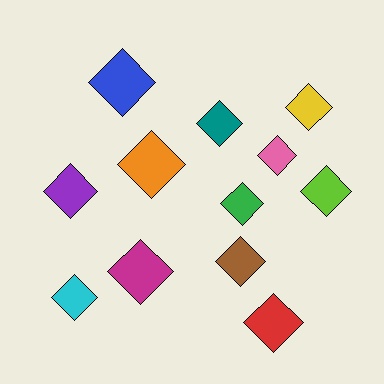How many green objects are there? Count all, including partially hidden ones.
There is 1 green object.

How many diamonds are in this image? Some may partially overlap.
There are 12 diamonds.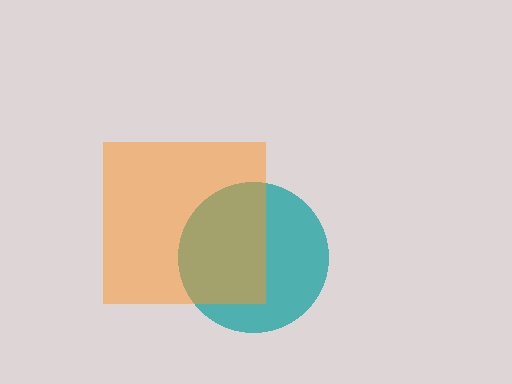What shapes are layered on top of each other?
The layered shapes are: a teal circle, an orange square.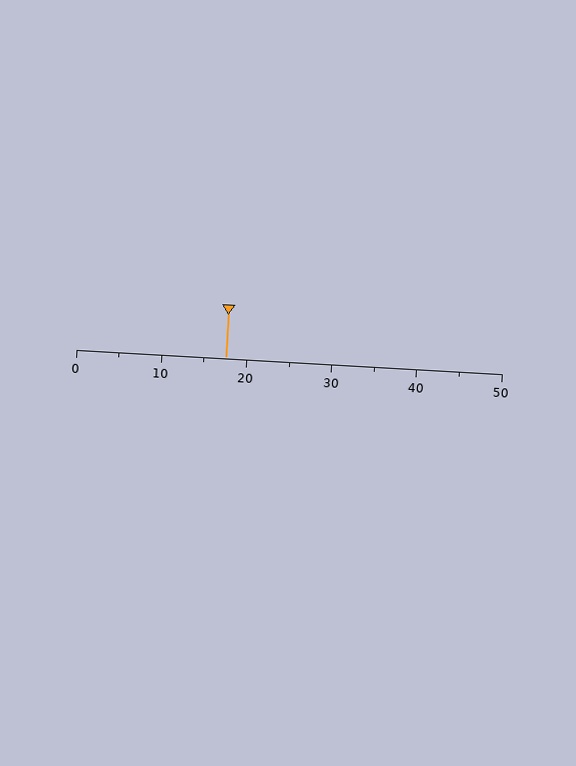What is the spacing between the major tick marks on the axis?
The major ticks are spaced 10 apart.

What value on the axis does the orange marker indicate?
The marker indicates approximately 17.5.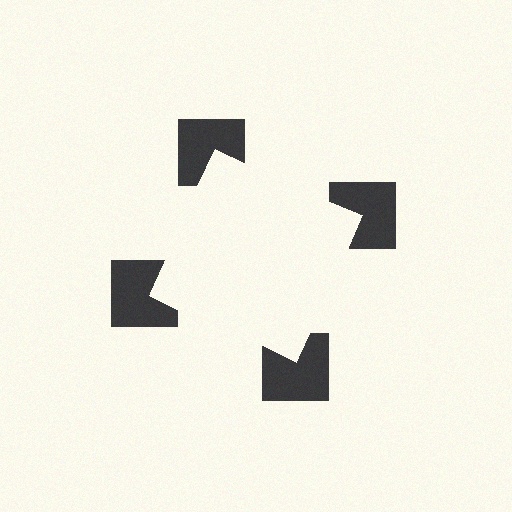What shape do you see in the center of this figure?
An illusory square — its edges are inferred from the aligned wedge cuts in the notched squares, not physically drawn.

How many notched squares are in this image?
There are 4 — one at each vertex of the illusory square.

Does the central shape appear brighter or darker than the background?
It typically appears slightly brighter than the background, even though no actual brightness change is drawn.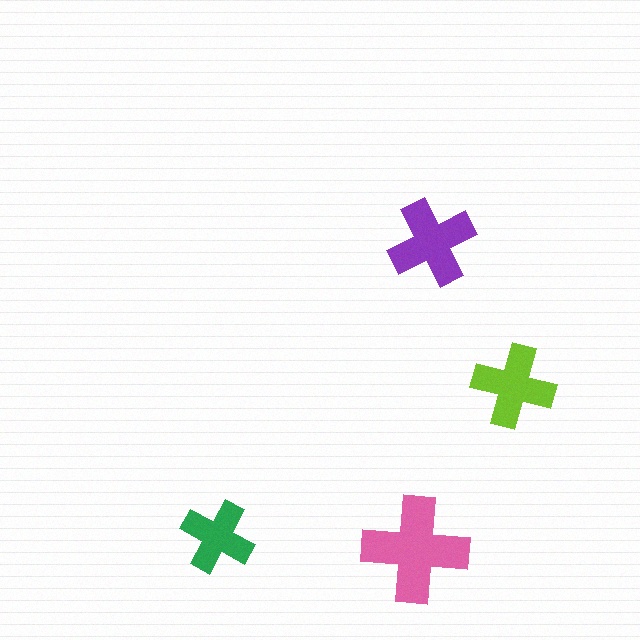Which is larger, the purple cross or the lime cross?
The purple one.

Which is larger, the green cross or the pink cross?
The pink one.